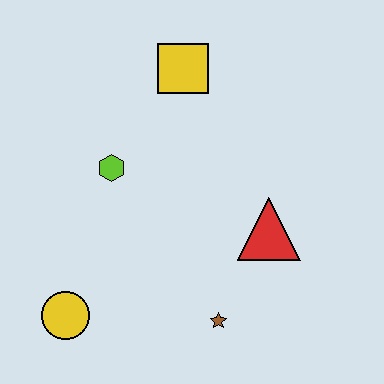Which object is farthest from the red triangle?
The yellow circle is farthest from the red triangle.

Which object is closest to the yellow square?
The lime hexagon is closest to the yellow square.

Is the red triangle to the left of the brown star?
No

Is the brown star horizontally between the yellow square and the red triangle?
Yes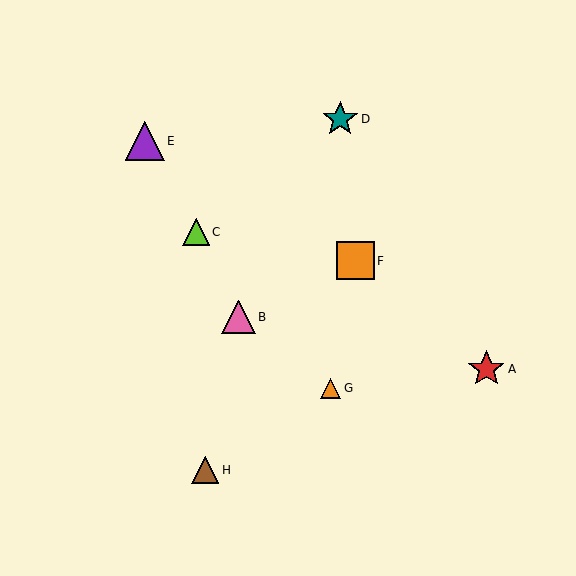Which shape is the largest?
The purple triangle (labeled E) is the largest.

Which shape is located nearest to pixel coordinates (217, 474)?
The brown triangle (labeled H) at (205, 470) is nearest to that location.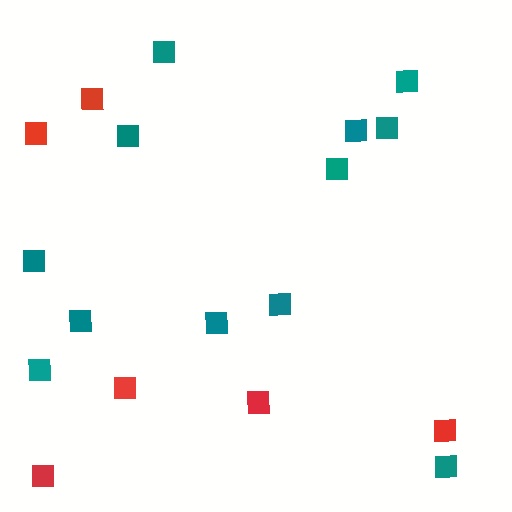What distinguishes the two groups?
There are 2 groups: one group of teal squares (12) and one group of red squares (6).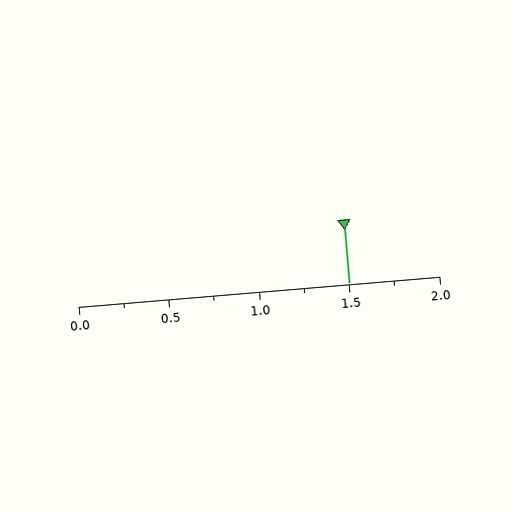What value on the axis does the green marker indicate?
The marker indicates approximately 1.5.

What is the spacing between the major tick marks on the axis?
The major ticks are spaced 0.5 apart.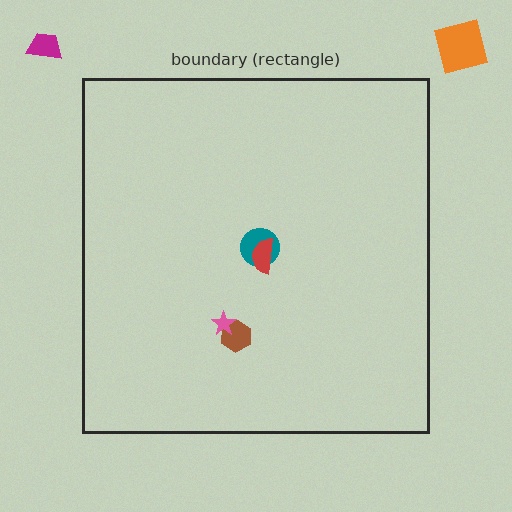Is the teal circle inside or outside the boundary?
Inside.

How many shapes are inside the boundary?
4 inside, 2 outside.